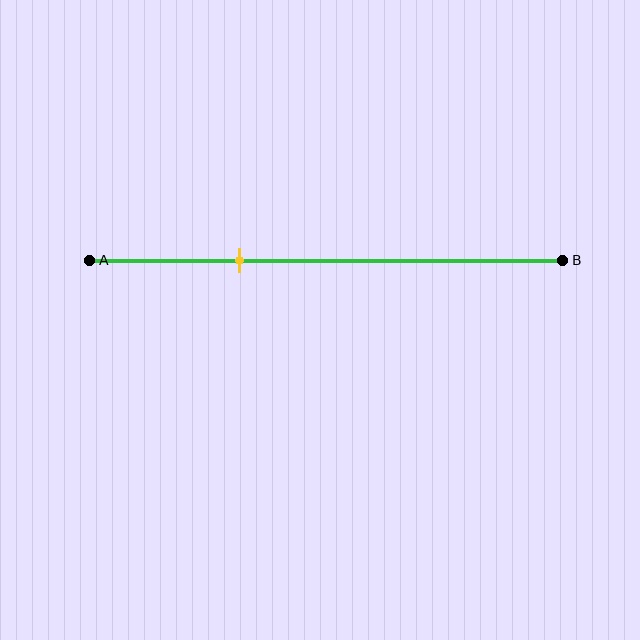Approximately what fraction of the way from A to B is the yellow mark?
The yellow mark is approximately 30% of the way from A to B.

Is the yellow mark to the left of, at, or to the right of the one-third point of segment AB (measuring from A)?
The yellow mark is approximately at the one-third point of segment AB.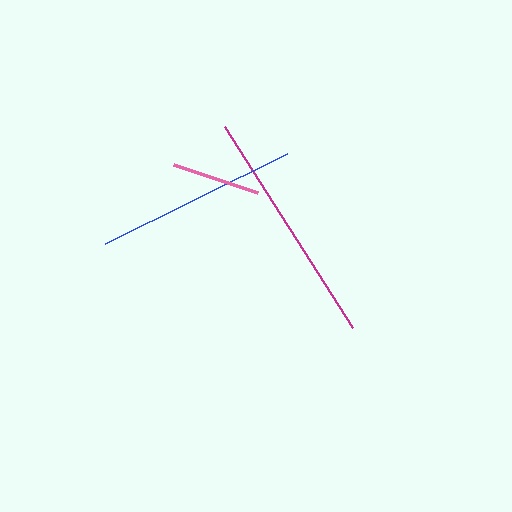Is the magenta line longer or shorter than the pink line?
The magenta line is longer than the pink line.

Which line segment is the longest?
The magenta line is the longest at approximately 238 pixels.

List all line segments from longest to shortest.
From longest to shortest: magenta, blue, pink.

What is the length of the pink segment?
The pink segment is approximately 89 pixels long.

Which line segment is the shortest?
The pink line is the shortest at approximately 89 pixels.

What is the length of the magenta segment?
The magenta segment is approximately 238 pixels long.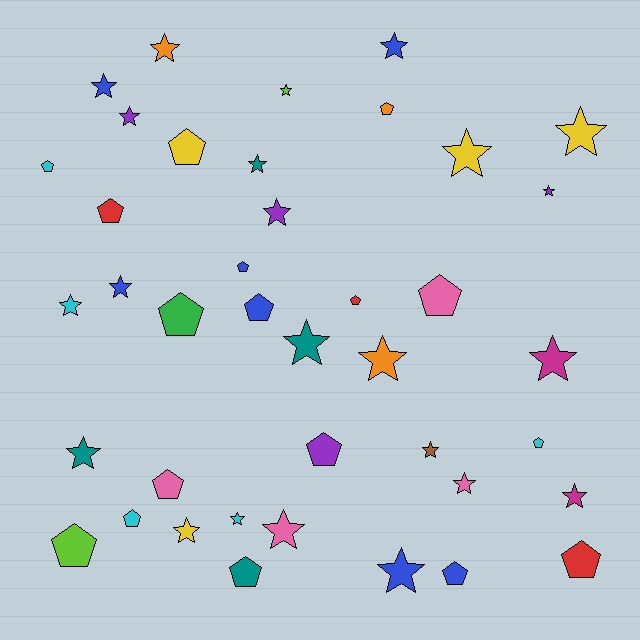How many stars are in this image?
There are 23 stars.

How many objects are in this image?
There are 40 objects.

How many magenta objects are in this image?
There are 2 magenta objects.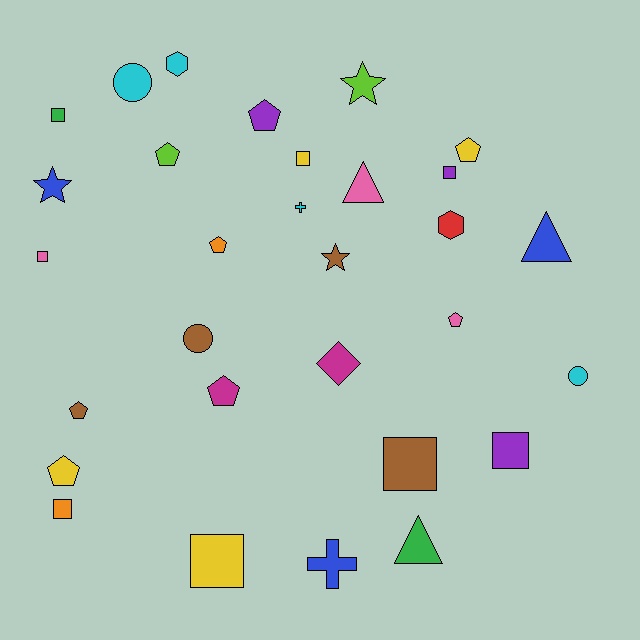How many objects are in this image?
There are 30 objects.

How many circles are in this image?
There are 3 circles.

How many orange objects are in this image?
There are 2 orange objects.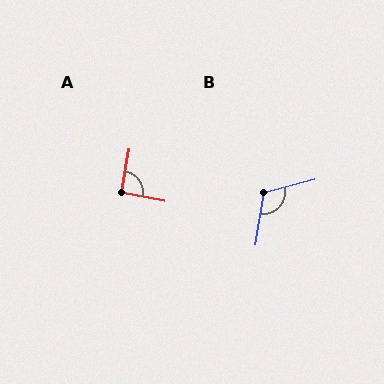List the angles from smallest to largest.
A (92°), B (114°).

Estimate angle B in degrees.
Approximately 114 degrees.